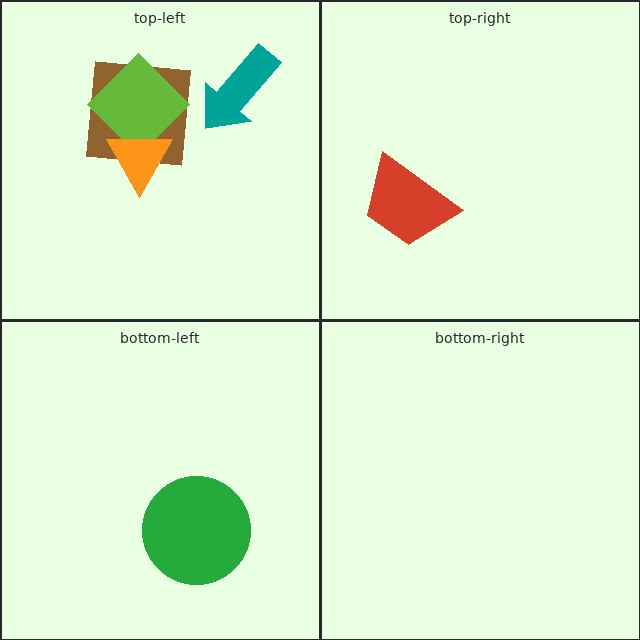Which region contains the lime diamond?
The top-left region.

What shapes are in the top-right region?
The red trapezoid.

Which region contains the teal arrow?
The top-left region.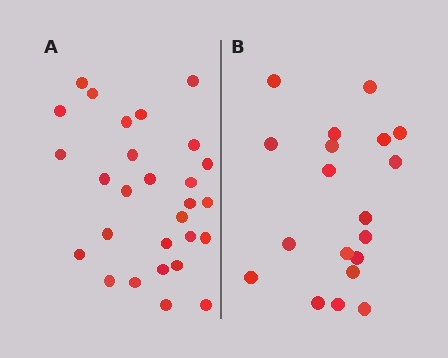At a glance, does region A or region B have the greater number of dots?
Region A (the left region) has more dots.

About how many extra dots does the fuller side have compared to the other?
Region A has roughly 8 or so more dots than region B.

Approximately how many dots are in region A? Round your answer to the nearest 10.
About 30 dots. (The exact count is 28, which rounds to 30.)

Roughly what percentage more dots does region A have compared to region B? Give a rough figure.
About 45% more.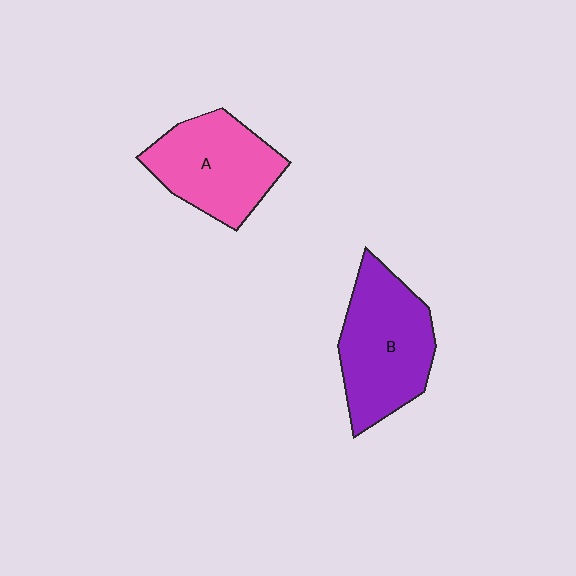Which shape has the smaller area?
Shape A (pink).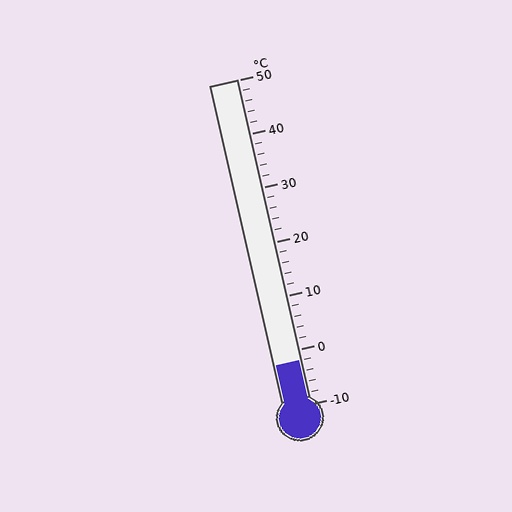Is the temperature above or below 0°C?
The temperature is below 0°C.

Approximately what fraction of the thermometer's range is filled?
The thermometer is filled to approximately 15% of its range.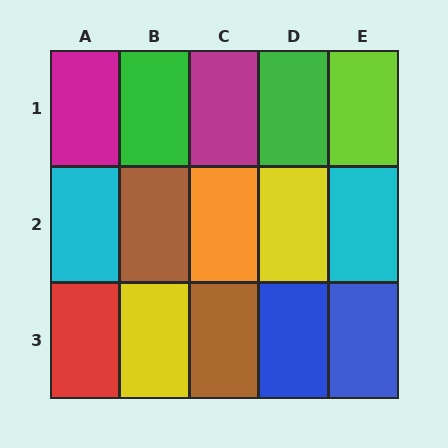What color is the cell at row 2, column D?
Yellow.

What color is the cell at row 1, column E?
Lime.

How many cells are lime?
1 cell is lime.